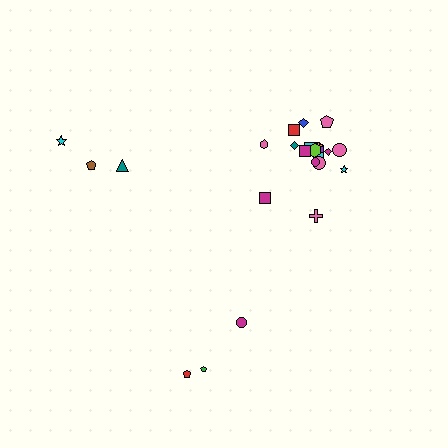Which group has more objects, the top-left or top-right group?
The top-right group.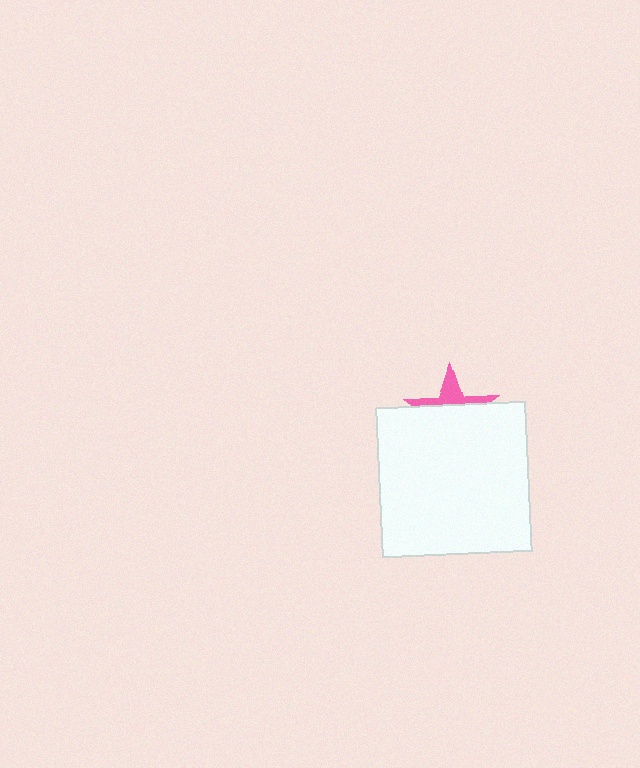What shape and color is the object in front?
The object in front is a white square.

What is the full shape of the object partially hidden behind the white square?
The partially hidden object is a pink star.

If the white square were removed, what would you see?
You would see the complete pink star.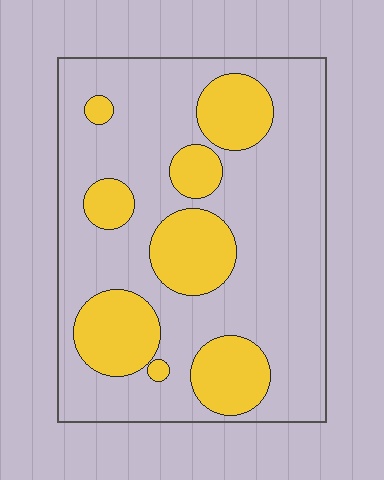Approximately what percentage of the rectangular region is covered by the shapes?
Approximately 30%.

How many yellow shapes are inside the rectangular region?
8.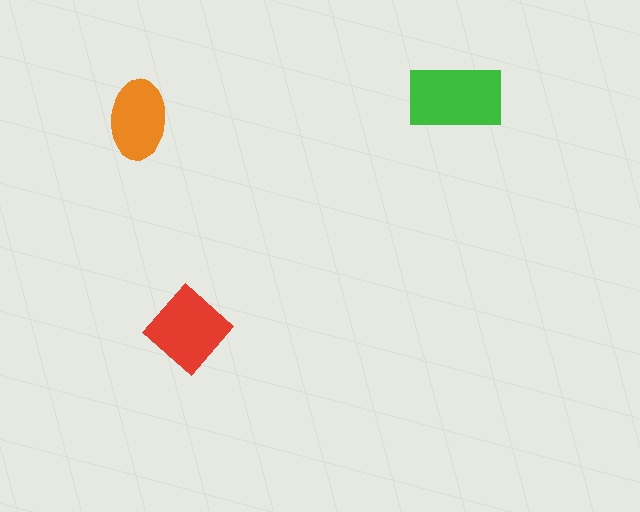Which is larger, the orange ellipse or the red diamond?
The red diamond.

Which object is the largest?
The green rectangle.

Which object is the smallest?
The orange ellipse.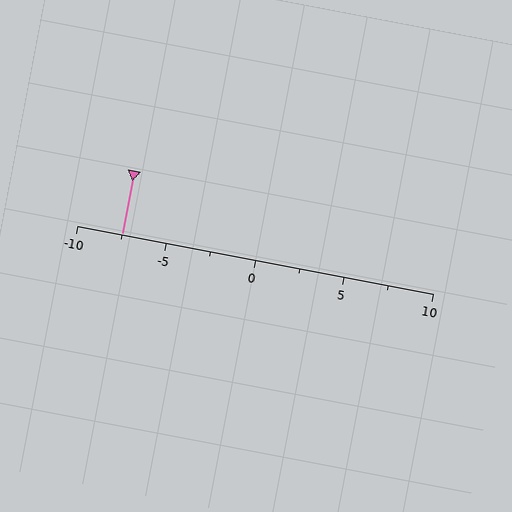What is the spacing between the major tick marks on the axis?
The major ticks are spaced 5 apart.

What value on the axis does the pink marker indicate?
The marker indicates approximately -7.5.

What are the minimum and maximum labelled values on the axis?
The axis runs from -10 to 10.